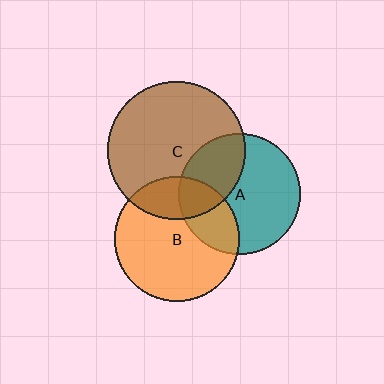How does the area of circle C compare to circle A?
Approximately 1.3 times.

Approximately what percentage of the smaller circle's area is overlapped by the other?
Approximately 25%.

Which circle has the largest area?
Circle C (brown).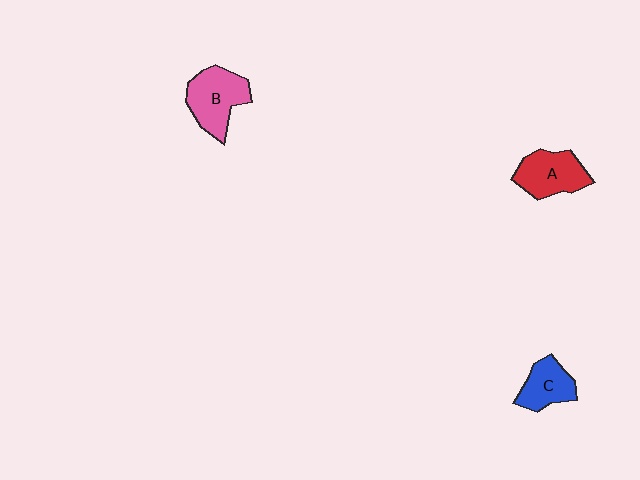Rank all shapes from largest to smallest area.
From largest to smallest: B (pink), A (red), C (blue).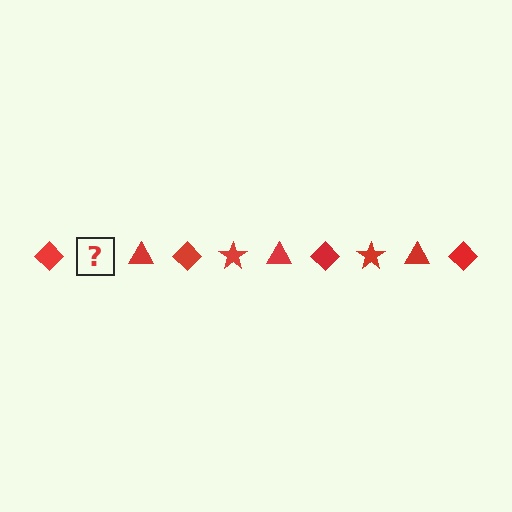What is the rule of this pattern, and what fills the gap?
The rule is that the pattern cycles through diamond, star, triangle shapes in red. The gap should be filled with a red star.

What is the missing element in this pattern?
The missing element is a red star.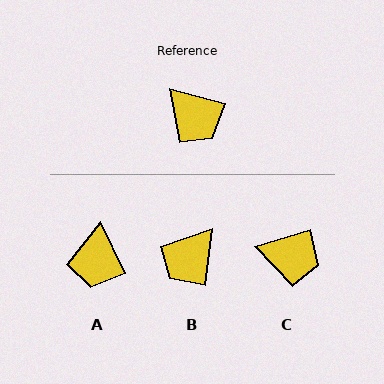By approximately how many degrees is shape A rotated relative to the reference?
Approximately 49 degrees clockwise.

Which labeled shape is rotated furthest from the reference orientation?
B, about 81 degrees away.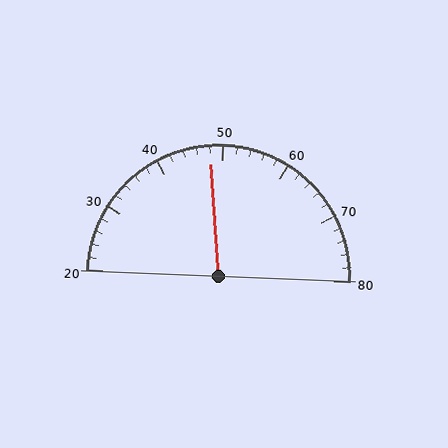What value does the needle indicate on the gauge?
The needle indicates approximately 48.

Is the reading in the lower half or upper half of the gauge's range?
The reading is in the lower half of the range (20 to 80).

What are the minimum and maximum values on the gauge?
The gauge ranges from 20 to 80.